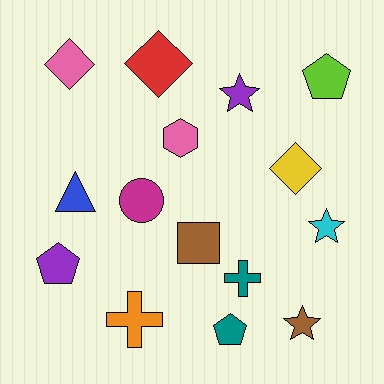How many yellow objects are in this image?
There is 1 yellow object.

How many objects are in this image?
There are 15 objects.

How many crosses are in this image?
There are 2 crosses.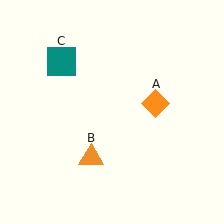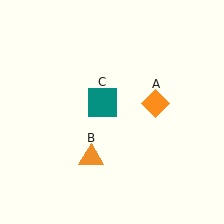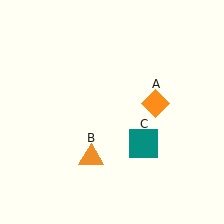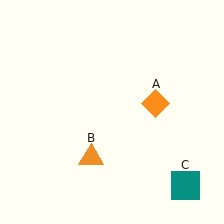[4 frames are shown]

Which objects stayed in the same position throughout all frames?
Orange diamond (object A) and orange triangle (object B) remained stationary.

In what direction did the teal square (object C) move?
The teal square (object C) moved down and to the right.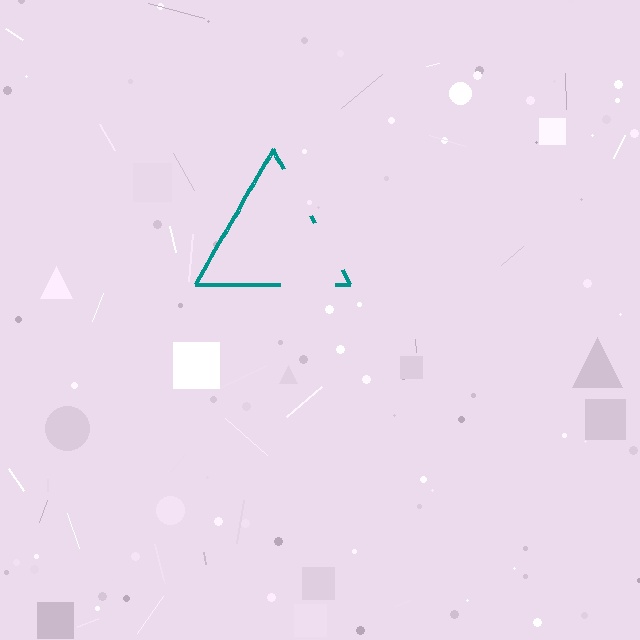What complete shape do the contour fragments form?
The contour fragments form a triangle.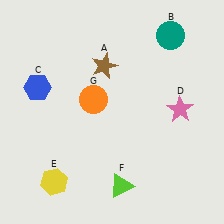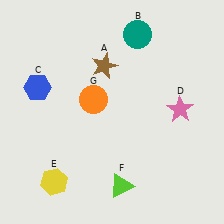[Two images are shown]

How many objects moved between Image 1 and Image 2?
1 object moved between the two images.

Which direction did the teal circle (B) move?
The teal circle (B) moved left.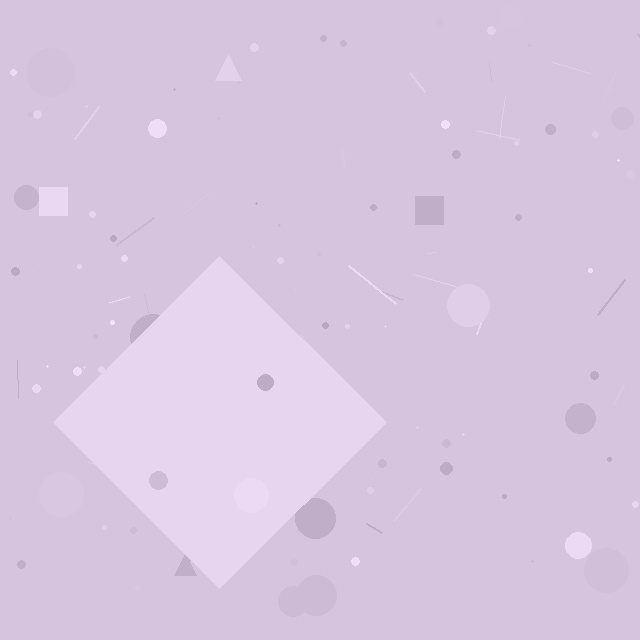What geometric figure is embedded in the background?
A diamond is embedded in the background.